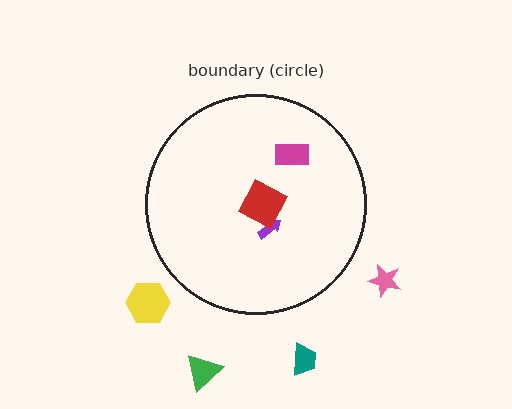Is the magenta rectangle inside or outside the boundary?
Inside.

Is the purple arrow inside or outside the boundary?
Inside.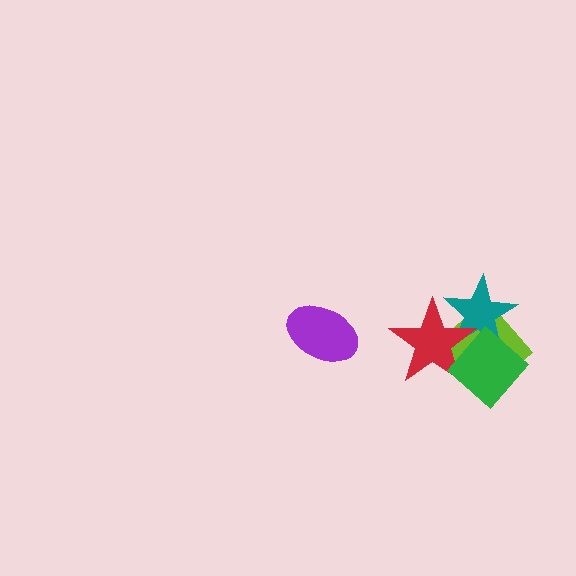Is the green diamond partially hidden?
No, no other shape covers it.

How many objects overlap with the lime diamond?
3 objects overlap with the lime diamond.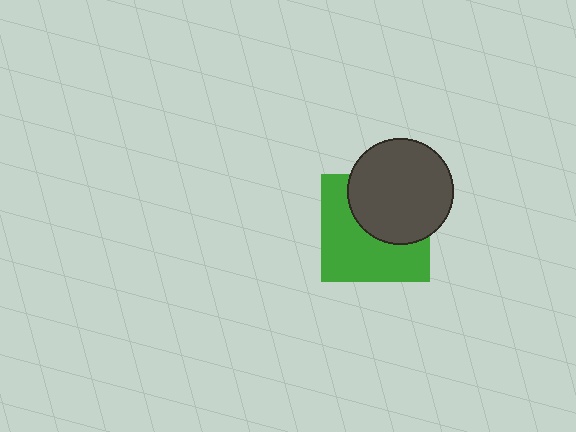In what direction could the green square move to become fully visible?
The green square could move toward the lower-left. That would shift it out from behind the dark gray circle entirely.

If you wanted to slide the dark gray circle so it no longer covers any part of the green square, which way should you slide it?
Slide it toward the upper-right — that is the most direct way to separate the two shapes.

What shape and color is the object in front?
The object in front is a dark gray circle.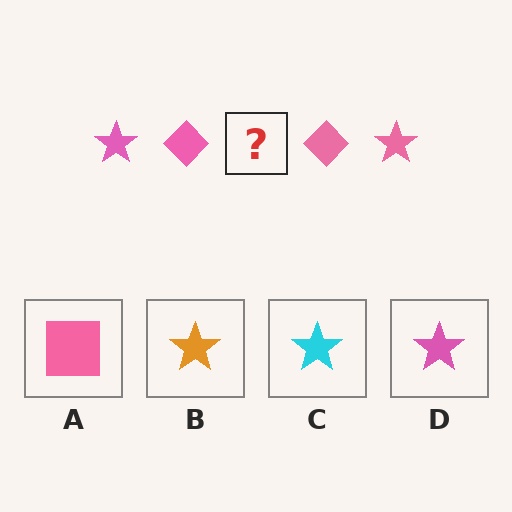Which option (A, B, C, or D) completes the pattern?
D.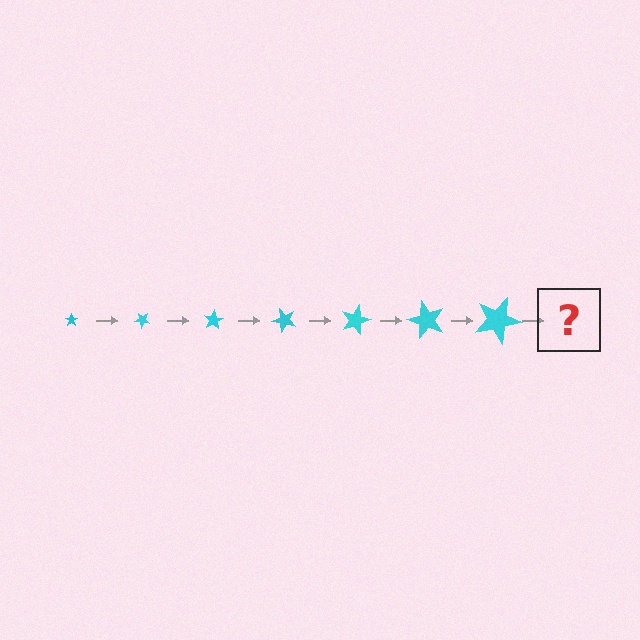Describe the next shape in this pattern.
It should be a star, larger than the previous one and rotated 280 degrees from the start.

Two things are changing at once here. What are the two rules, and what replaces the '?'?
The two rules are that the star grows larger each step and it rotates 40 degrees each step. The '?' should be a star, larger than the previous one and rotated 280 degrees from the start.